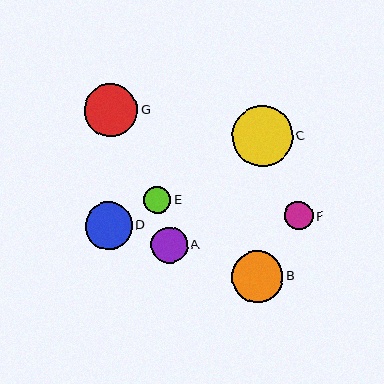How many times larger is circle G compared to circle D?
Circle G is approximately 1.1 times the size of circle D.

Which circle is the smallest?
Circle E is the smallest with a size of approximately 27 pixels.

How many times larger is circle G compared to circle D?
Circle G is approximately 1.1 times the size of circle D.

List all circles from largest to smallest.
From largest to smallest: C, G, B, D, A, F, E.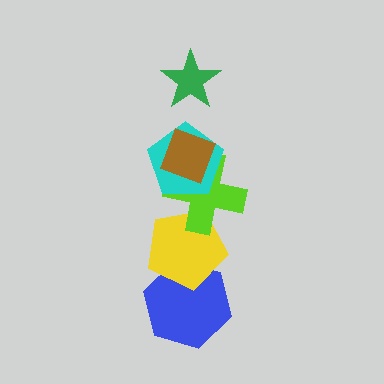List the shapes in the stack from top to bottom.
From top to bottom: the green star, the brown diamond, the cyan pentagon, the lime cross, the yellow pentagon, the blue hexagon.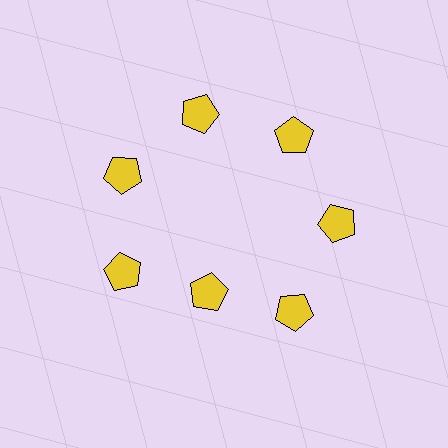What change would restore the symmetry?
The symmetry would be restored by moving it outward, back onto the ring so that all 7 pentagons sit at equal angles and equal distance from the center.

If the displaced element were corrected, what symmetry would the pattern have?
It would have 7-fold rotational symmetry — the pattern would map onto itself every 51 degrees.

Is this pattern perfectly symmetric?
No. The 7 yellow pentagons are arranged in a ring, but one element near the 6 o'clock position is pulled inward toward the center, breaking the 7-fold rotational symmetry.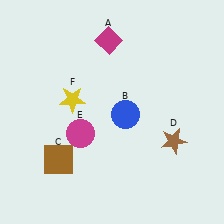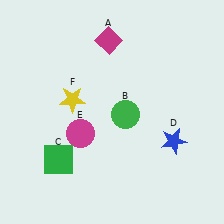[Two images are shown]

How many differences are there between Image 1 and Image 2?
There are 3 differences between the two images.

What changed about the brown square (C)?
In Image 1, C is brown. In Image 2, it changed to green.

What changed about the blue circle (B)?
In Image 1, B is blue. In Image 2, it changed to green.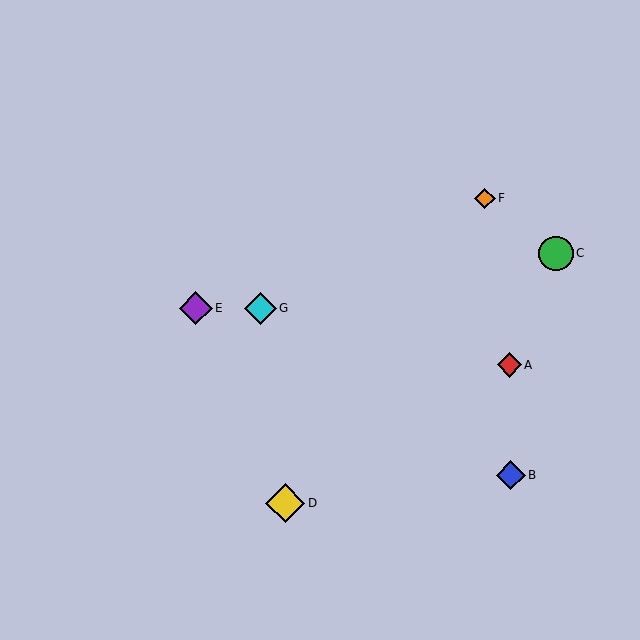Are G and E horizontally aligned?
Yes, both are at y≈308.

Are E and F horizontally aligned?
No, E is at y≈308 and F is at y≈198.